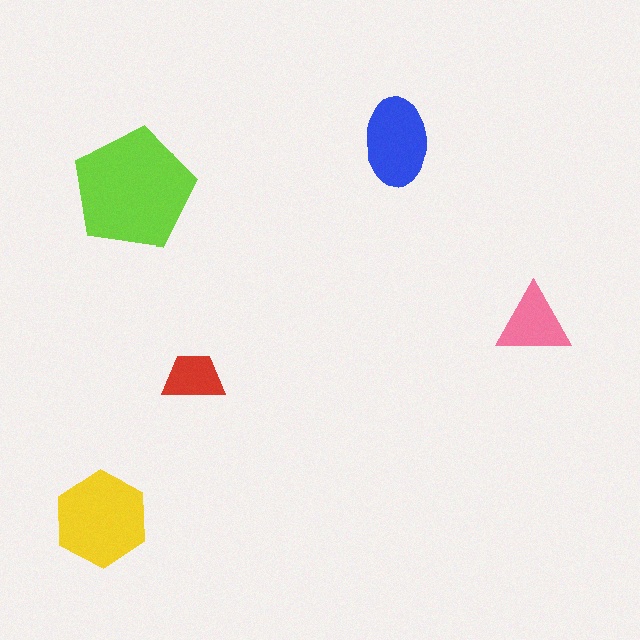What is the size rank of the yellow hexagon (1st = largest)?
2nd.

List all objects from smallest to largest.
The red trapezoid, the pink triangle, the blue ellipse, the yellow hexagon, the lime pentagon.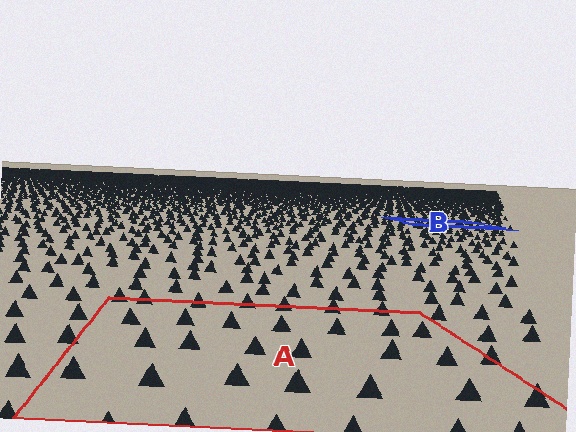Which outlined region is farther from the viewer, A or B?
Region B is farther from the viewer — the texture elements inside it appear smaller and more densely packed.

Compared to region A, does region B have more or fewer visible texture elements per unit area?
Region B has more texture elements per unit area — they are packed more densely because it is farther away.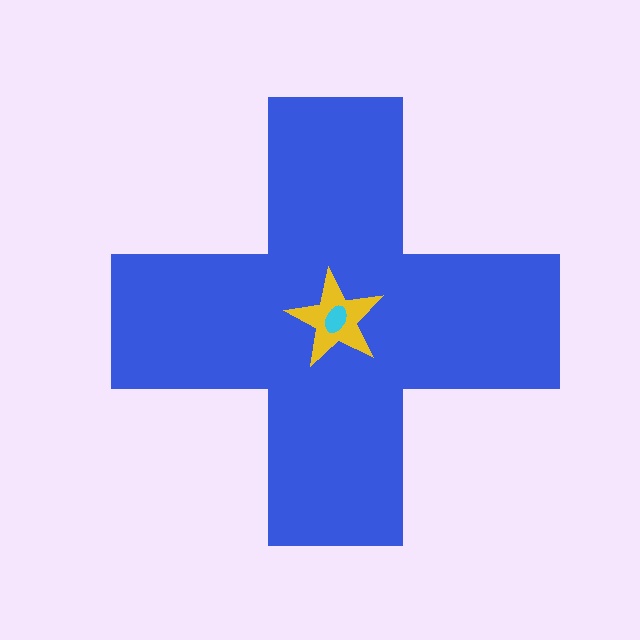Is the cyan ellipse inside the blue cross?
Yes.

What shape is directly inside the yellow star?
The cyan ellipse.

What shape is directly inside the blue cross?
The yellow star.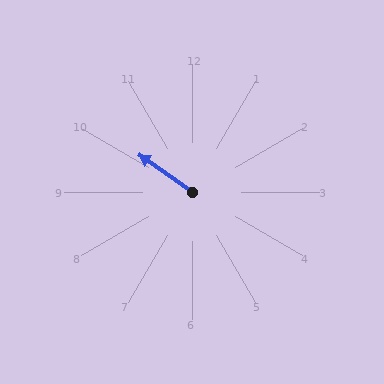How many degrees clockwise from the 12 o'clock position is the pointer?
Approximately 305 degrees.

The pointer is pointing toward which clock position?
Roughly 10 o'clock.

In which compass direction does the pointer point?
Northwest.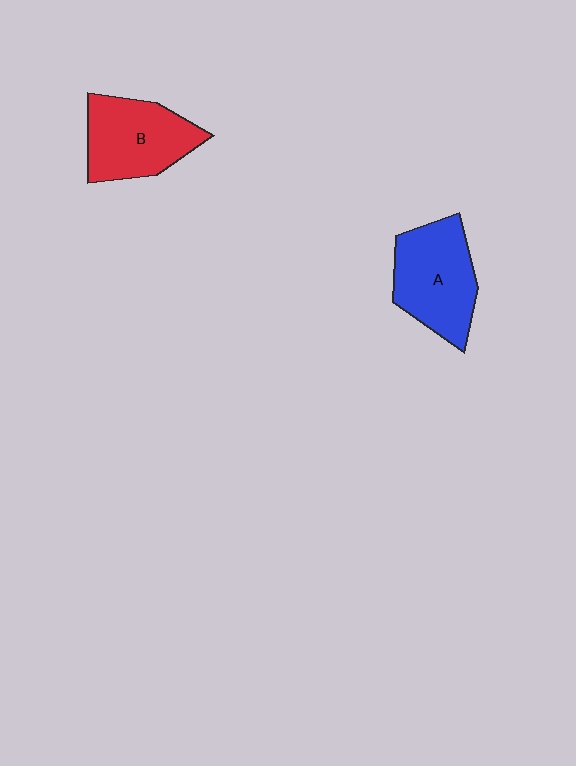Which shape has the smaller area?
Shape B (red).